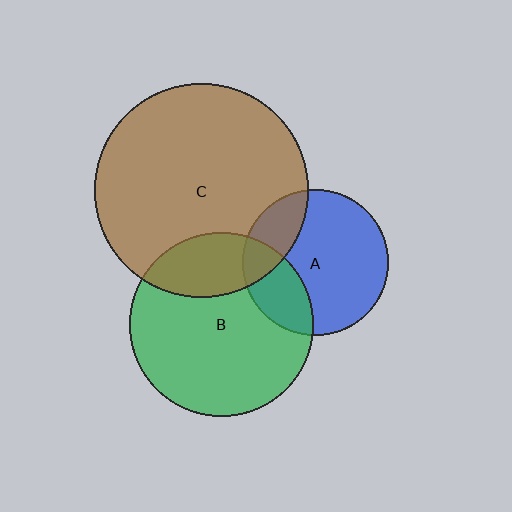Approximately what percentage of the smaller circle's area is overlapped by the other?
Approximately 25%.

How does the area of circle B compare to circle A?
Approximately 1.6 times.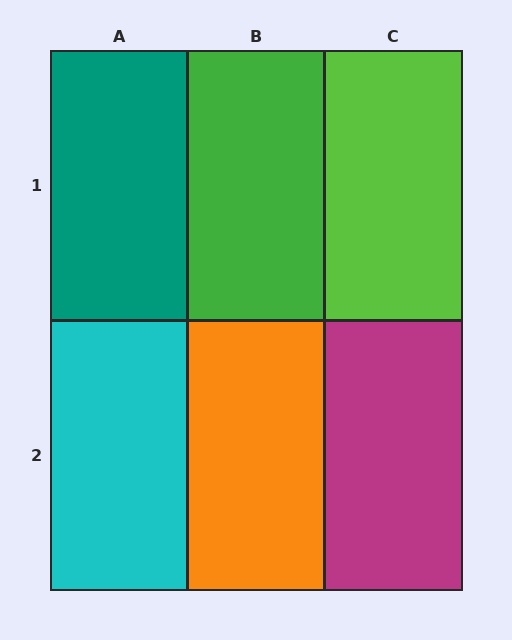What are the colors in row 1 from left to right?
Teal, green, lime.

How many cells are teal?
1 cell is teal.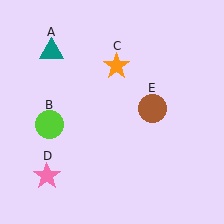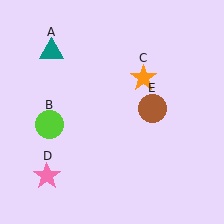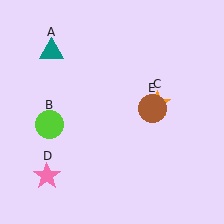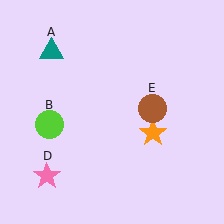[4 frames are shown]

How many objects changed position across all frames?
1 object changed position: orange star (object C).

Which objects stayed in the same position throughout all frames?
Teal triangle (object A) and lime circle (object B) and pink star (object D) and brown circle (object E) remained stationary.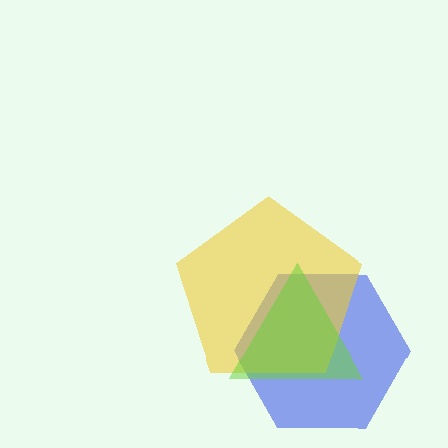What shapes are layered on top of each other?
The layered shapes are: a blue hexagon, a yellow pentagon, a lime triangle.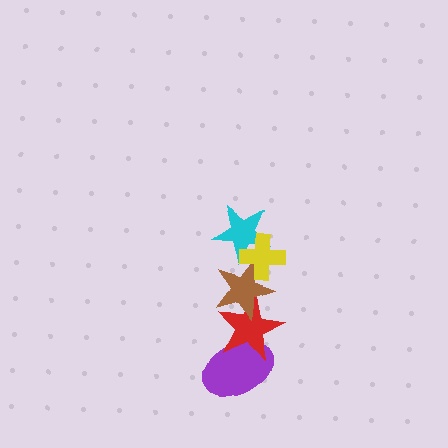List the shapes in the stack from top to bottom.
From top to bottom: the yellow cross, the cyan star, the brown star, the red star, the purple ellipse.